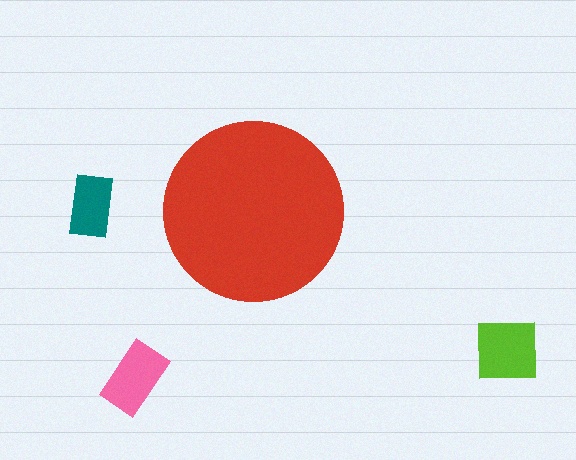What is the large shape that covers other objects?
A red circle.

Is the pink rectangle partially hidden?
No, the pink rectangle is fully visible.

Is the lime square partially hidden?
No, the lime square is fully visible.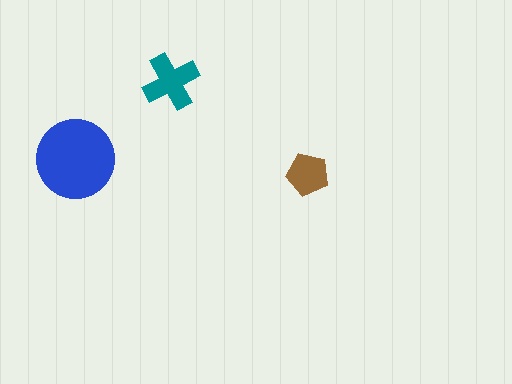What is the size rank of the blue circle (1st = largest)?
1st.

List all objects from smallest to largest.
The brown pentagon, the teal cross, the blue circle.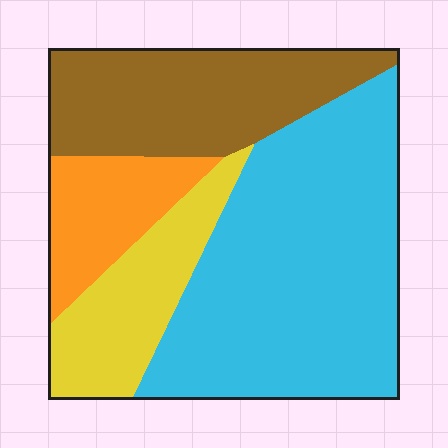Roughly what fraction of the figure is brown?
Brown covers 24% of the figure.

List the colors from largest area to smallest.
From largest to smallest: cyan, brown, yellow, orange.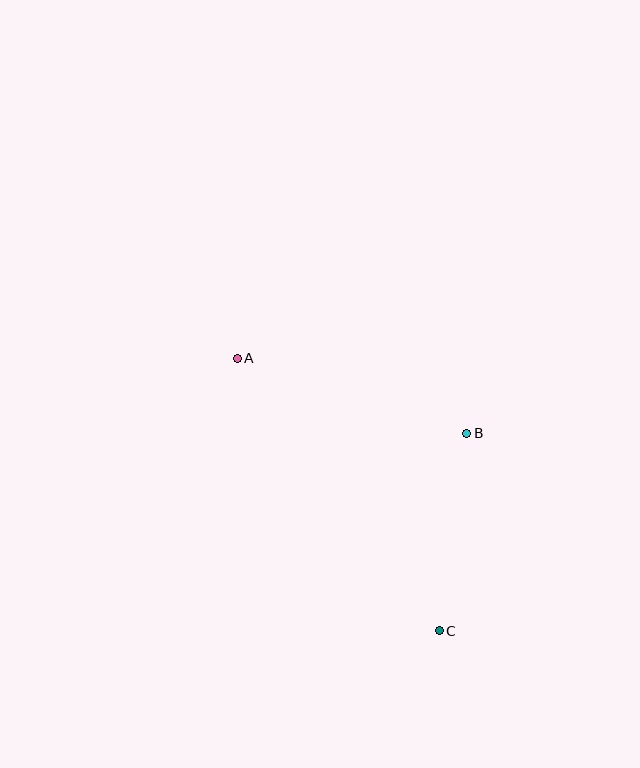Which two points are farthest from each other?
Points A and C are farthest from each other.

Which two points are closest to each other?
Points B and C are closest to each other.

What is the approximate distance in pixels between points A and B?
The distance between A and B is approximately 241 pixels.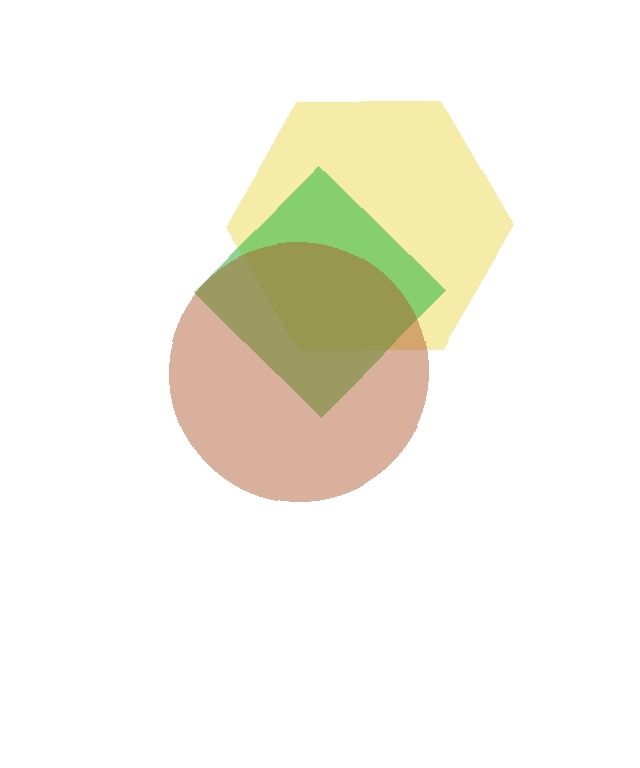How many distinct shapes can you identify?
There are 3 distinct shapes: a yellow hexagon, a green diamond, a brown circle.